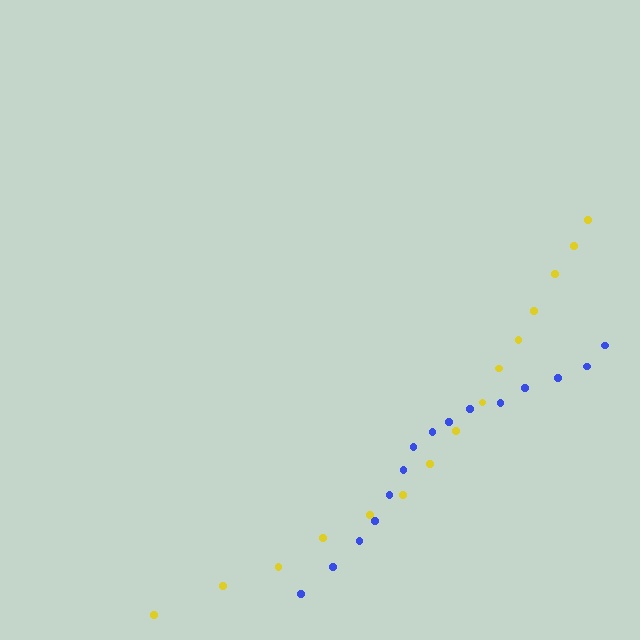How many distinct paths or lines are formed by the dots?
There are 2 distinct paths.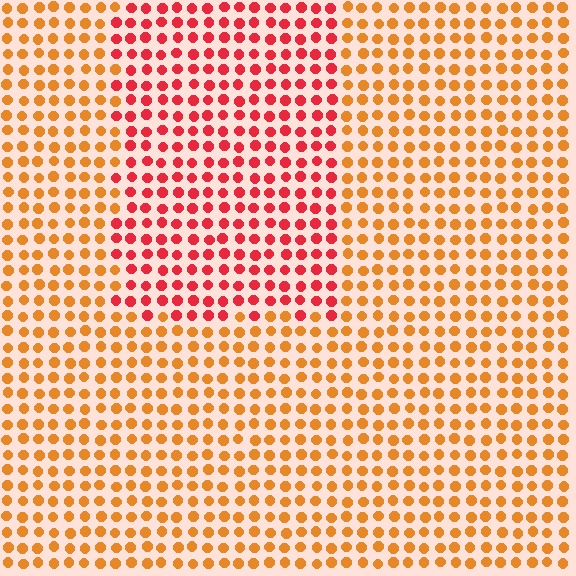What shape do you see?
I see a rectangle.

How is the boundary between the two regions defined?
The boundary is defined purely by a slight shift in hue (about 37 degrees). Spacing, size, and orientation are identical on both sides.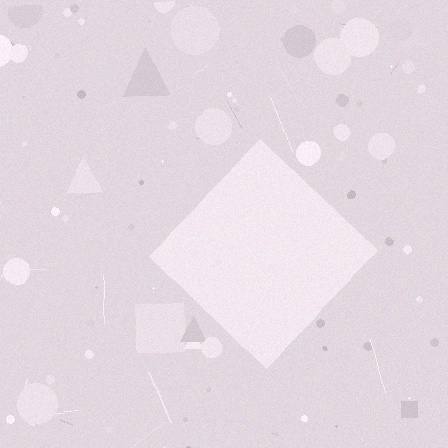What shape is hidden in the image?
A diamond is hidden in the image.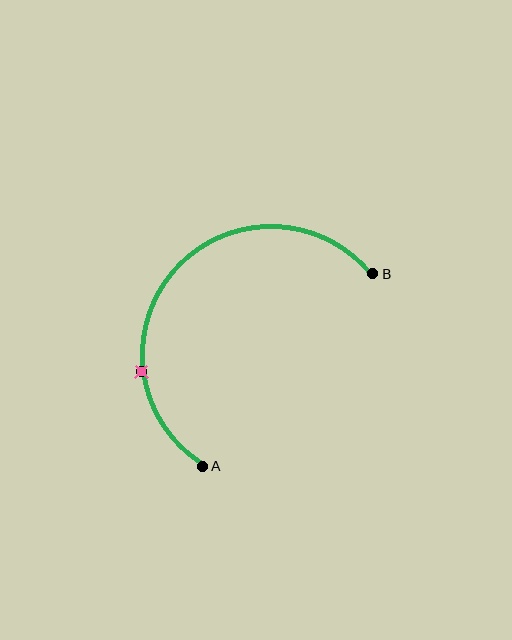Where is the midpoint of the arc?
The arc midpoint is the point on the curve farthest from the straight line joining A and B. It sits above and to the left of that line.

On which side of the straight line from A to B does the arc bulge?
The arc bulges above and to the left of the straight line connecting A and B.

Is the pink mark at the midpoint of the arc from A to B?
No. The pink mark lies on the arc but is closer to endpoint A. The arc midpoint would be at the point on the curve equidistant along the arc from both A and B.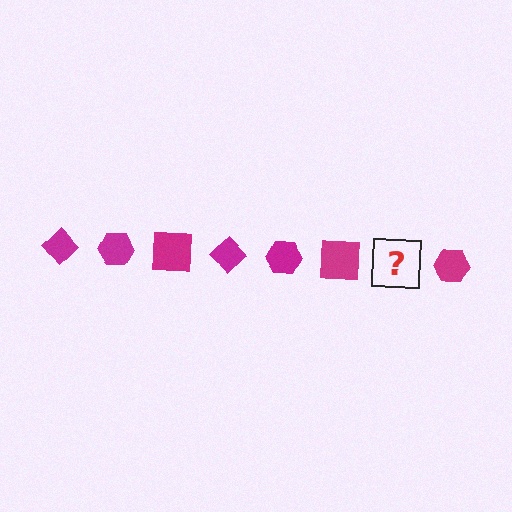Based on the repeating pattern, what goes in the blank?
The blank should be a magenta diamond.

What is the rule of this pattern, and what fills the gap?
The rule is that the pattern cycles through diamond, hexagon, square shapes in magenta. The gap should be filled with a magenta diamond.